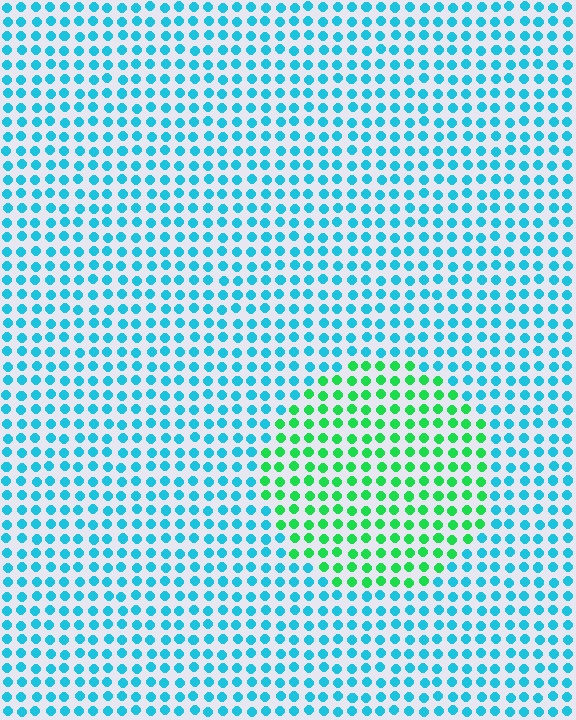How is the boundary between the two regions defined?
The boundary is defined purely by a slight shift in hue (about 53 degrees). Spacing, size, and orientation are identical on both sides.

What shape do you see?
I see a circle.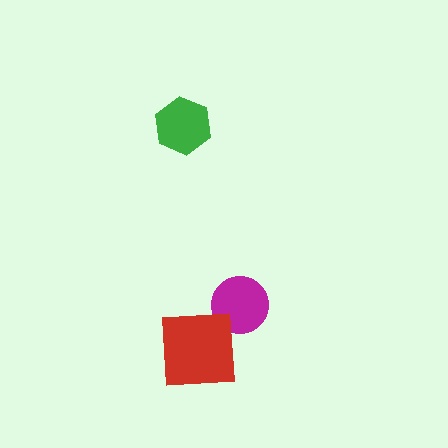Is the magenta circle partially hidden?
Yes, it is partially covered by another shape.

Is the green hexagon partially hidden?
No, no other shape covers it.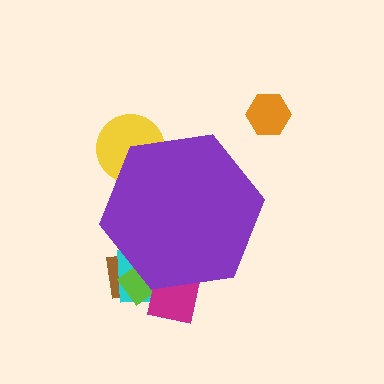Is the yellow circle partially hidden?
Yes, the yellow circle is partially hidden behind the purple hexagon.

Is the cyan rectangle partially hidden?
Yes, the cyan rectangle is partially hidden behind the purple hexagon.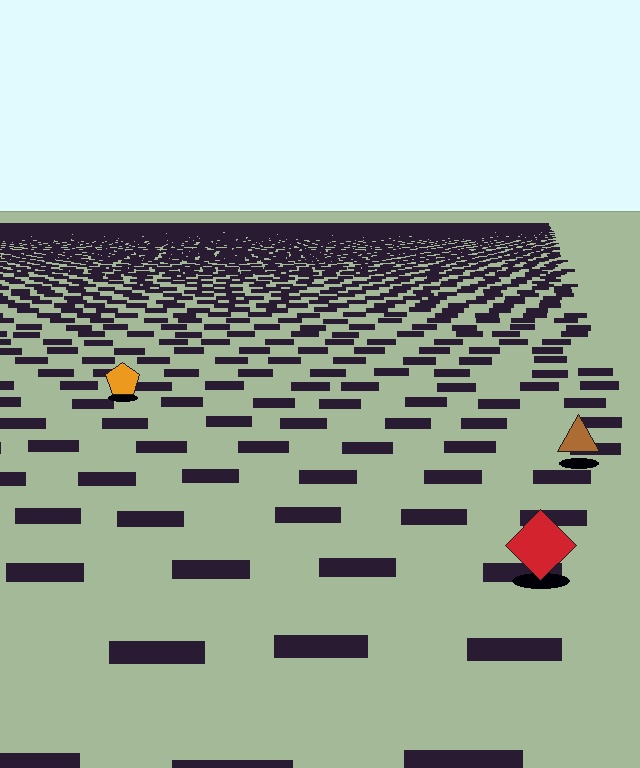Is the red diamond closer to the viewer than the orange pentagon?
Yes. The red diamond is closer — you can tell from the texture gradient: the ground texture is coarser near it.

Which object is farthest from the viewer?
The orange pentagon is farthest from the viewer. It appears smaller and the ground texture around it is denser.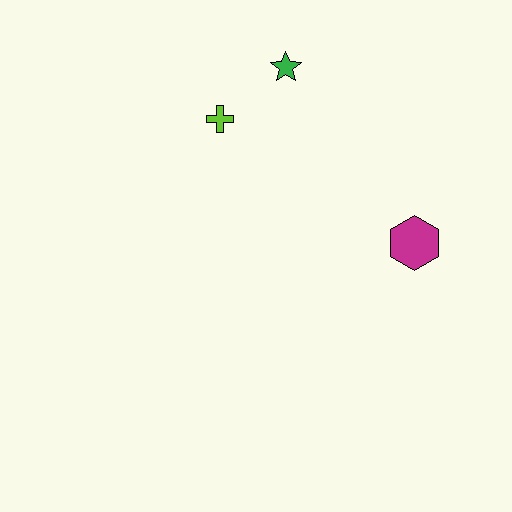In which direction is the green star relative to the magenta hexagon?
The green star is above the magenta hexagon.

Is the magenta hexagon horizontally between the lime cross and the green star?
No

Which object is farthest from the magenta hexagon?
The lime cross is farthest from the magenta hexagon.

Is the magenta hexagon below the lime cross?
Yes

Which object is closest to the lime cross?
The green star is closest to the lime cross.